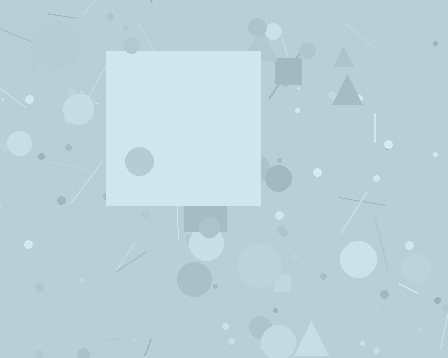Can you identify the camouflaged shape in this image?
The camouflaged shape is a square.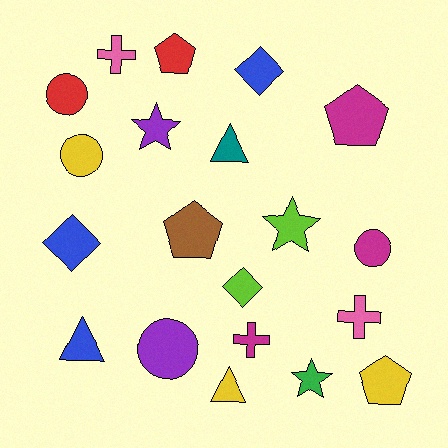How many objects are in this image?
There are 20 objects.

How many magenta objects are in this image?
There are 3 magenta objects.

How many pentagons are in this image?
There are 4 pentagons.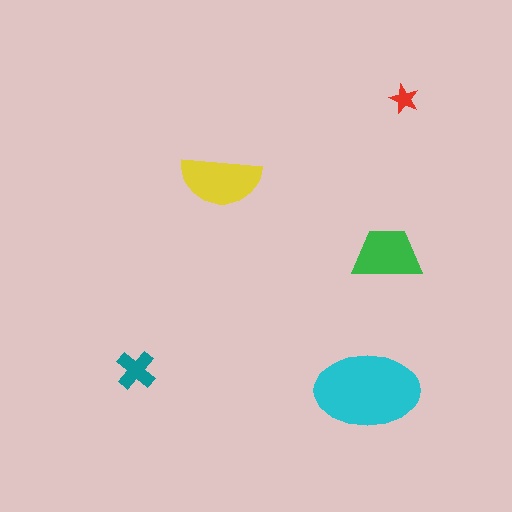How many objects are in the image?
There are 5 objects in the image.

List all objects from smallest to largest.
The red star, the teal cross, the green trapezoid, the yellow semicircle, the cyan ellipse.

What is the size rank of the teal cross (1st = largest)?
4th.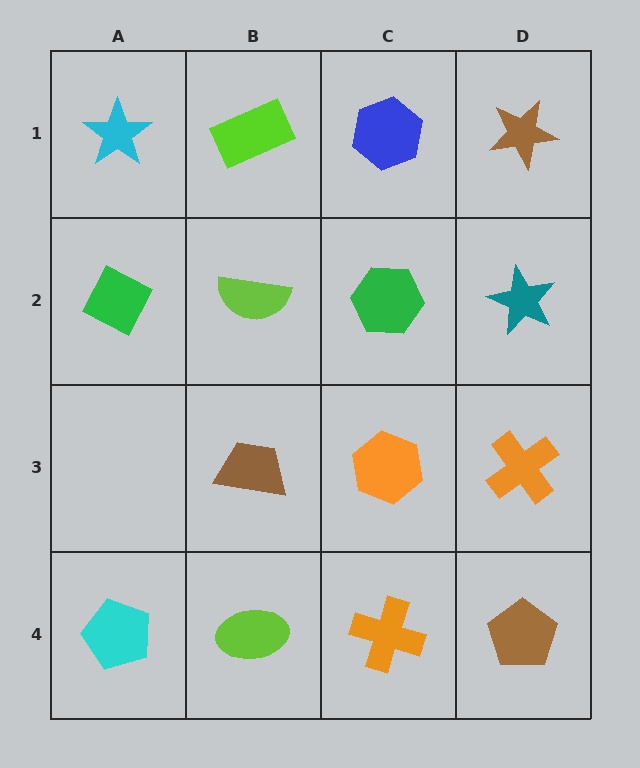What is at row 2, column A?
A green diamond.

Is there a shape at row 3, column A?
No, that cell is empty.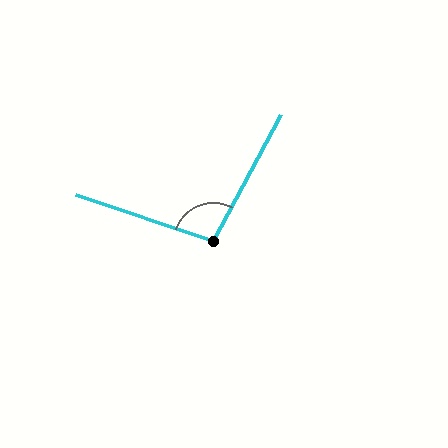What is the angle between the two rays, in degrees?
Approximately 100 degrees.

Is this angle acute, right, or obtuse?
It is obtuse.